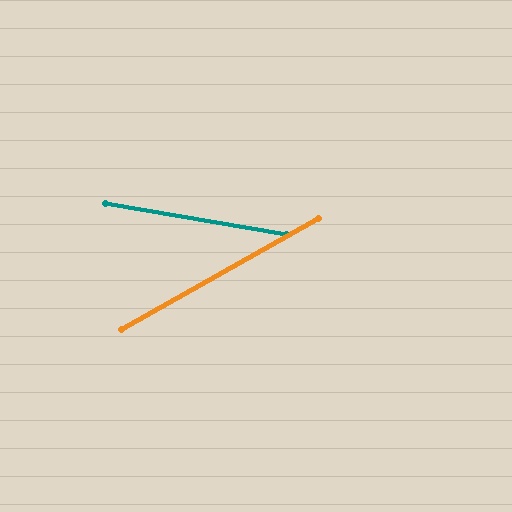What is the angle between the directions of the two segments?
Approximately 39 degrees.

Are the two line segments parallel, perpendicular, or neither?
Neither parallel nor perpendicular — they differ by about 39°.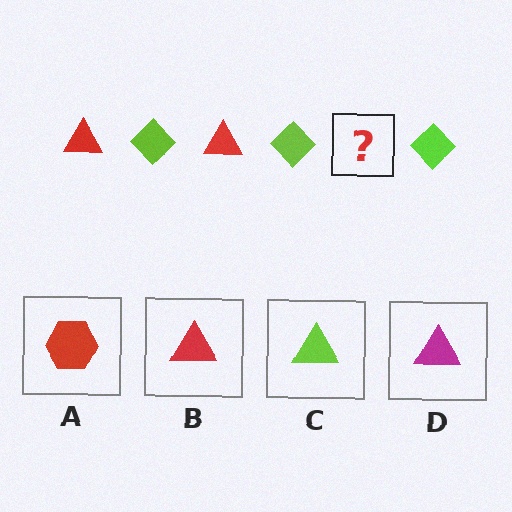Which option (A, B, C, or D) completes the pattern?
B.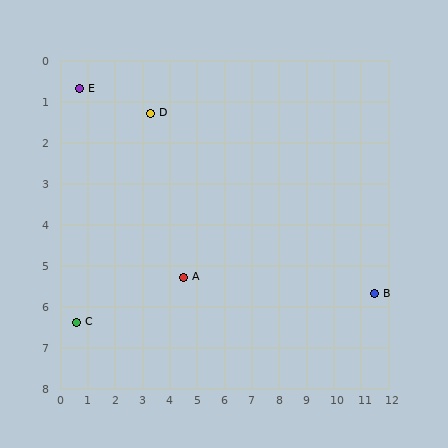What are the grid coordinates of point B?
Point B is at approximately (11.5, 5.7).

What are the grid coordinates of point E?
Point E is at approximately (0.7, 0.7).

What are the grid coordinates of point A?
Point A is at approximately (4.5, 5.3).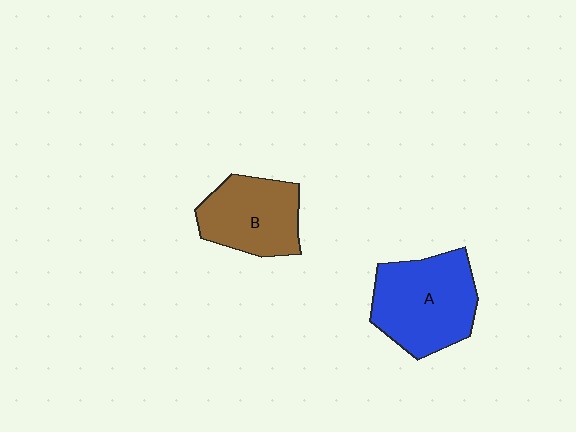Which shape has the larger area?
Shape A (blue).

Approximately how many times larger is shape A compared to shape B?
Approximately 1.3 times.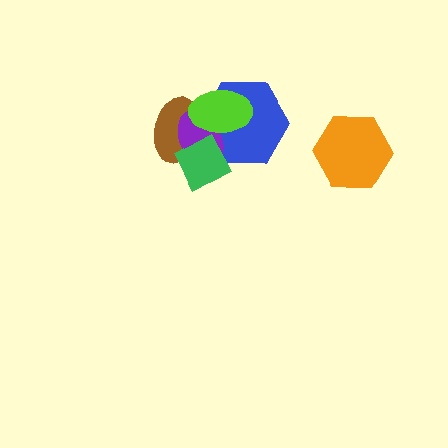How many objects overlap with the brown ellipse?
4 objects overlap with the brown ellipse.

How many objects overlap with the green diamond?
4 objects overlap with the green diamond.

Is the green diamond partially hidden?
Yes, it is partially covered by another shape.